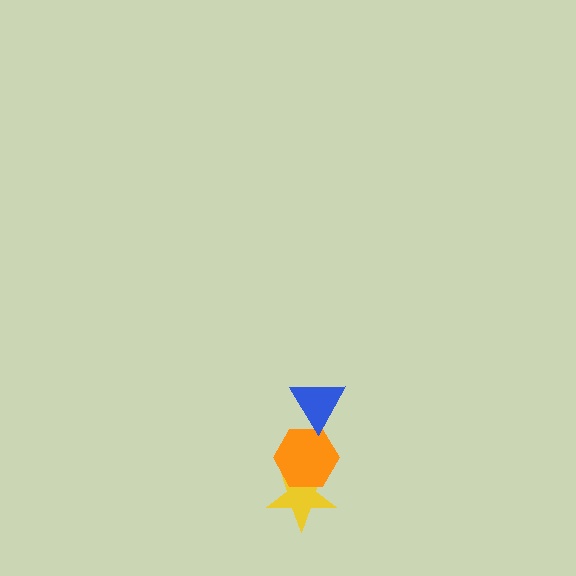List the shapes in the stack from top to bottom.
From top to bottom: the blue triangle, the orange hexagon, the yellow star.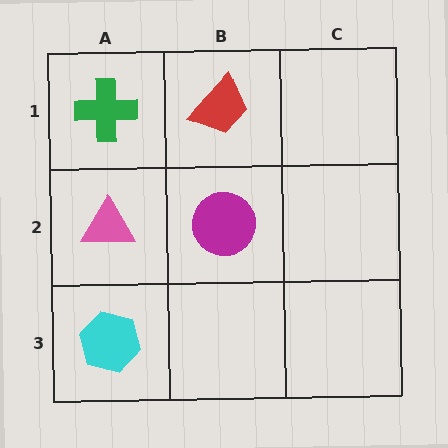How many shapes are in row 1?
2 shapes.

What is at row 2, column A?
A pink triangle.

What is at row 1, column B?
A red trapezoid.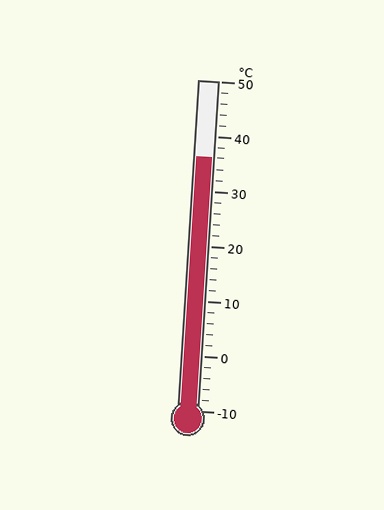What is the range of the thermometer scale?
The thermometer scale ranges from -10°C to 50°C.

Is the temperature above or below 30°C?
The temperature is above 30°C.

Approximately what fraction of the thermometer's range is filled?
The thermometer is filled to approximately 75% of its range.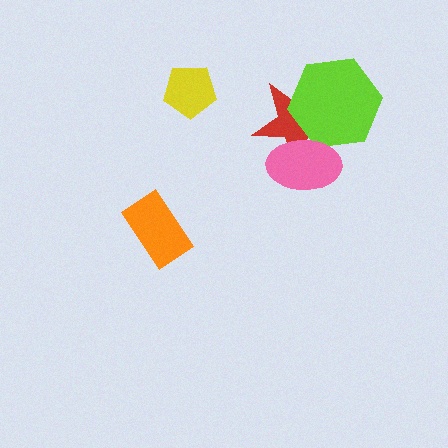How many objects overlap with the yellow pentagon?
0 objects overlap with the yellow pentagon.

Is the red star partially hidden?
Yes, it is partially covered by another shape.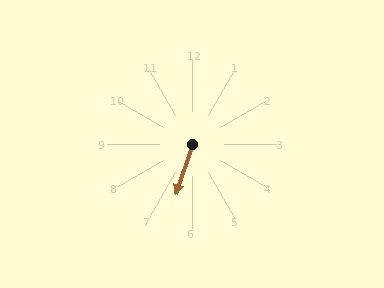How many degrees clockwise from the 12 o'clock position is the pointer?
Approximately 198 degrees.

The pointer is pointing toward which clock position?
Roughly 7 o'clock.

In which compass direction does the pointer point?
South.